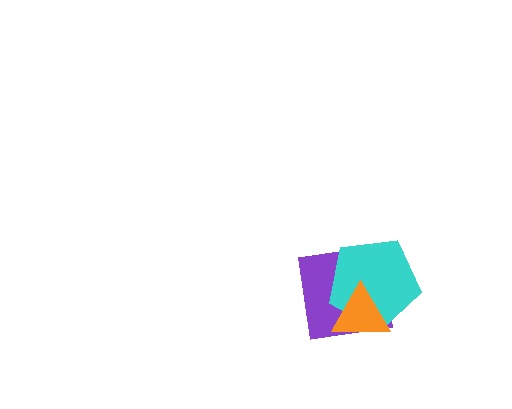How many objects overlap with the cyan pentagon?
2 objects overlap with the cyan pentagon.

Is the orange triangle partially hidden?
No, no other shape covers it.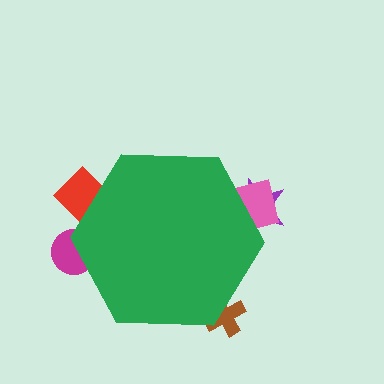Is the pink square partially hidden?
Yes, the pink square is partially hidden behind the green hexagon.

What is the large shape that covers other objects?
A green hexagon.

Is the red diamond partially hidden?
Yes, the red diamond is partially hidden behind the green hexagon.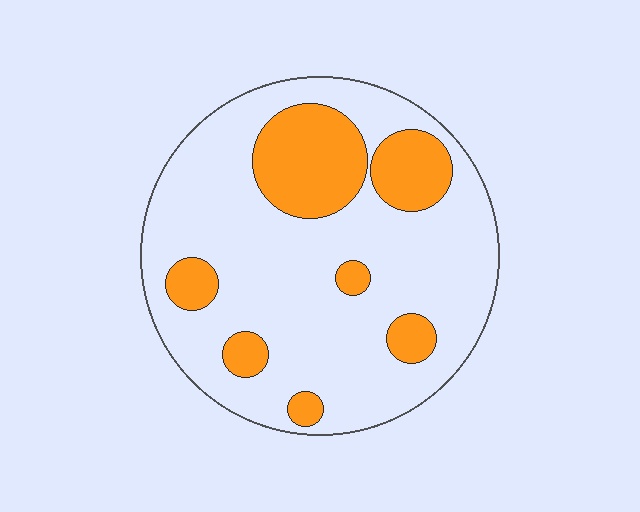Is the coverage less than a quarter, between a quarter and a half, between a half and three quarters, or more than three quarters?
Less than a quarter.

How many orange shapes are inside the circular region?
7.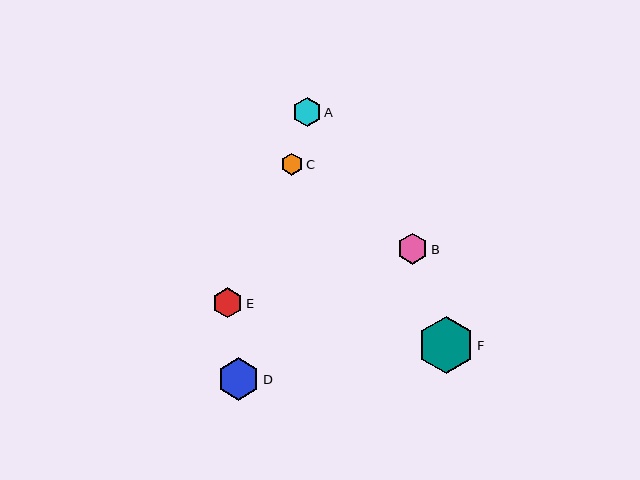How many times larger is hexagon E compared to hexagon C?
Hexagon E is approximately 1.4 times the size of hexagon C.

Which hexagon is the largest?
Hexagon F is the largest with a size of approximately 56 pixels.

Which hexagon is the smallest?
Hexagon C is the smallest with a size of approximately 22 pixels.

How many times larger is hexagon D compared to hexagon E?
Hexagon D is approximately 1.4 times the size of hexagon E.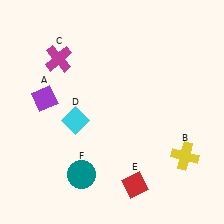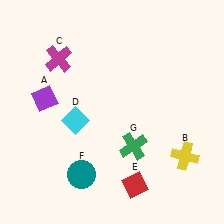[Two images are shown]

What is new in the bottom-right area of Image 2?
A green cross (G) was added in the bottom-right area of Image 2.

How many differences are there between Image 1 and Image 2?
There is 1 difference between the two images.